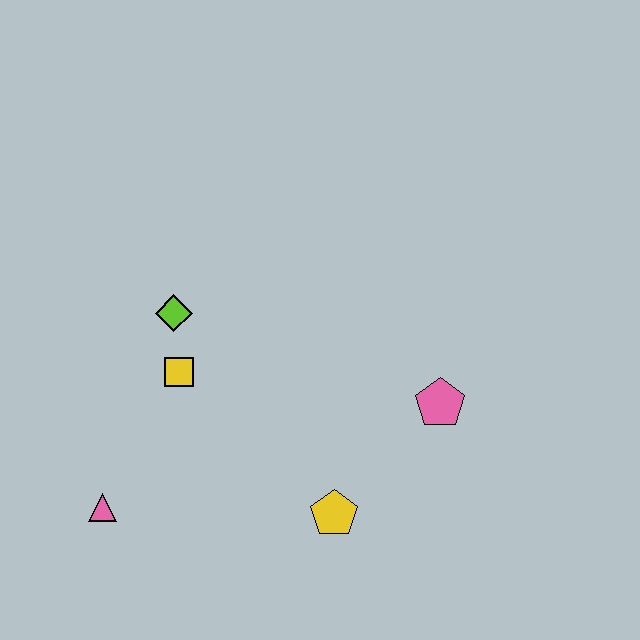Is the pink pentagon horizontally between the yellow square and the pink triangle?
No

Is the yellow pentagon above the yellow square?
No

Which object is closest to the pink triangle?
The yellow square is closest to the pink triangle.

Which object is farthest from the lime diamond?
The pink pentagon is farthest from the lime diamond.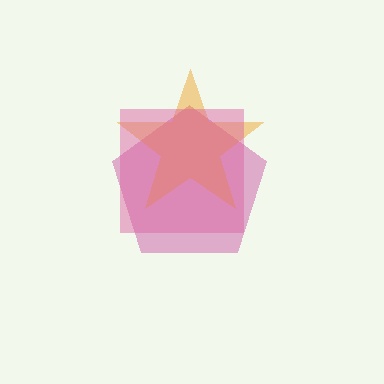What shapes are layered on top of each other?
The layered shapes are: a magenta pentagon, an orange star, a pink square.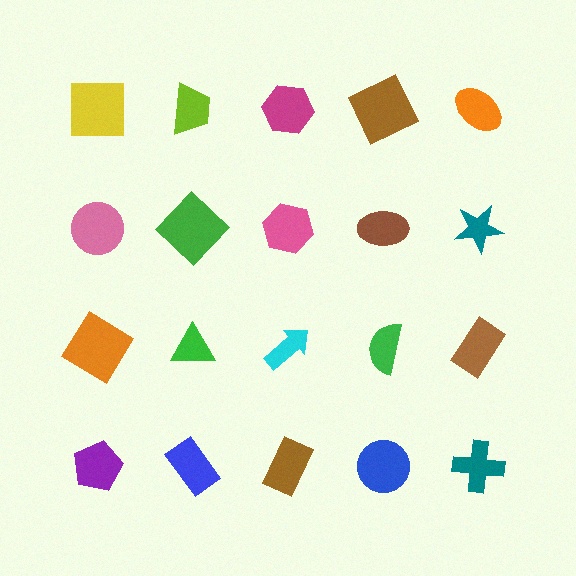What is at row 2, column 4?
A brown ellipse.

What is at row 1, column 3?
A magenta hexagon.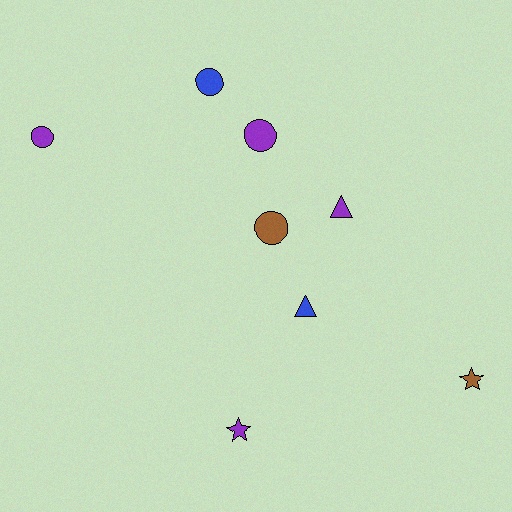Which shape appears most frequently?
Circle, with 4 objects.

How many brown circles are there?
There is 1 brown circle.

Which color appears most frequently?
Purple, with 4 objects.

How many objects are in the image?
There are 8 objects.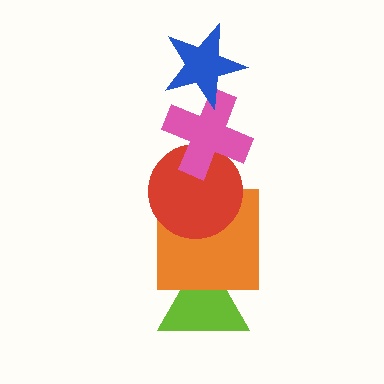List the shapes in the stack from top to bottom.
From top to bottom: the blue star, the pink cross, the red circle, the orange square, the lime triangle.